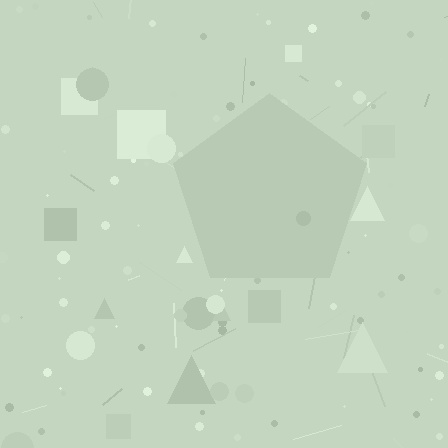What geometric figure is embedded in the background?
A pentagon is embedded in the background.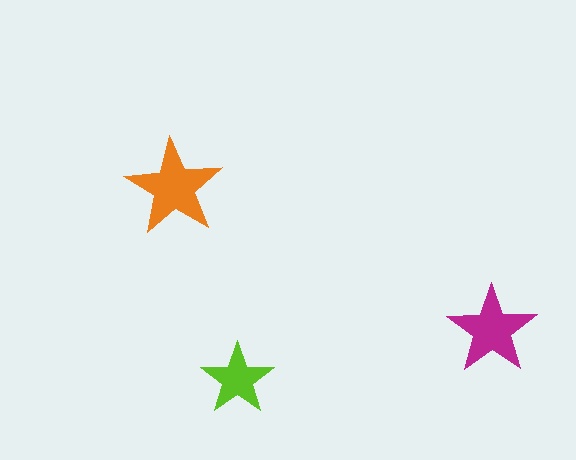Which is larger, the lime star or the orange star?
The orange one.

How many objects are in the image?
There are 3 objects in the image.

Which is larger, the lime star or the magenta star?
The magenta one.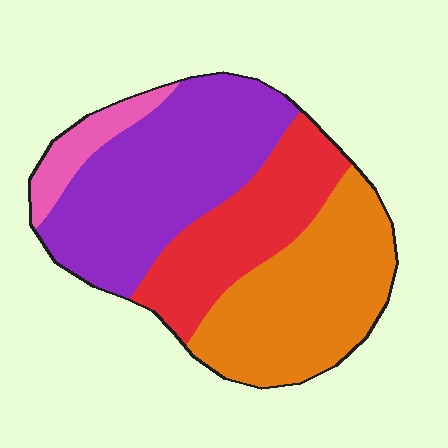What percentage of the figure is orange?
Orange covers 32% of the figure.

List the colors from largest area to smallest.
From largest to smallest: purple, orange, red, pink.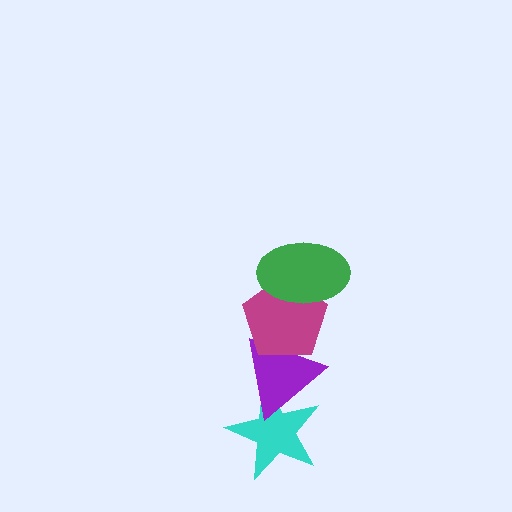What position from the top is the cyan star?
The cyan star is 4th from the top.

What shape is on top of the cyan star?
The purple triangle is on top of the cyan star.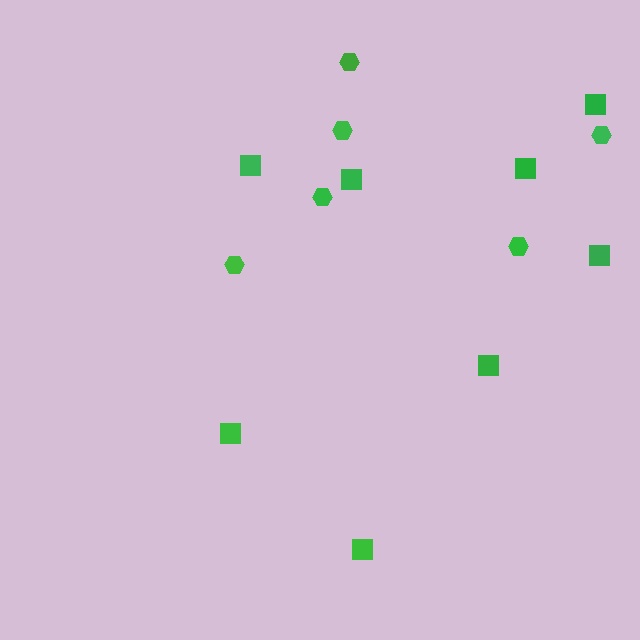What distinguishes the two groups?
There are 2 groups: one group of hexagons (6) and one group of squares (8).